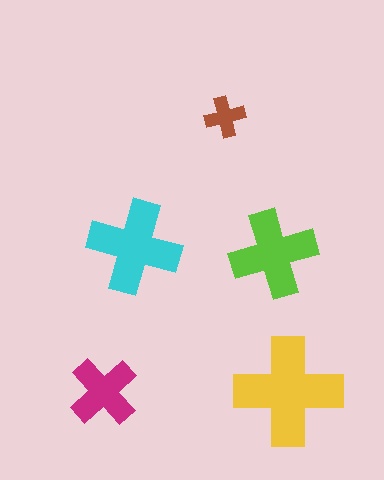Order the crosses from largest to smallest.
the yellow one, the cyan one, the lime one, the magenta one, the brown one.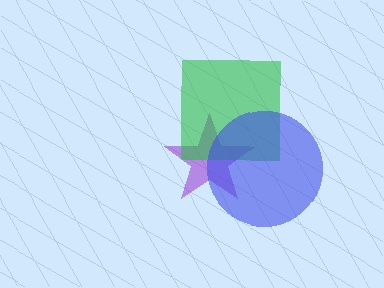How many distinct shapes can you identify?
There are 3 distinct shapes: a purple star, a green square, a blue circle.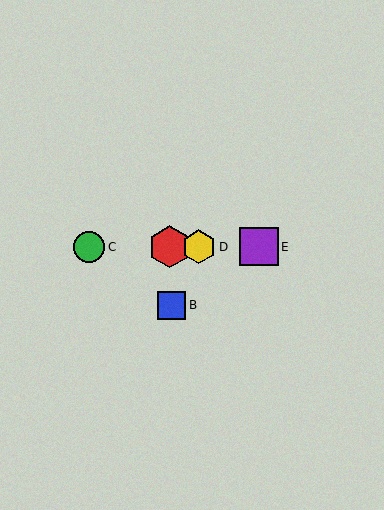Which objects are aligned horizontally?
Objects A, C, D, E are aligned horizontally.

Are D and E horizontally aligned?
Yes, both are at y≈247.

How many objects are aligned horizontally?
4 objects (A, C, D, E) are aligned horizontally.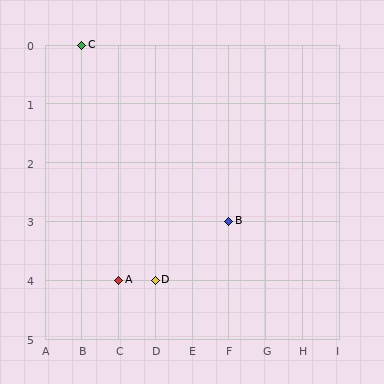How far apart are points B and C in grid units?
Points B and C are 4 columns and 3 rows apart (about 5.0 grid units diagonally).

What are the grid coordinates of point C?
Point C is at grid coordinates (B, 0).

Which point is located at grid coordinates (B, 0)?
Point C is at (B, 0).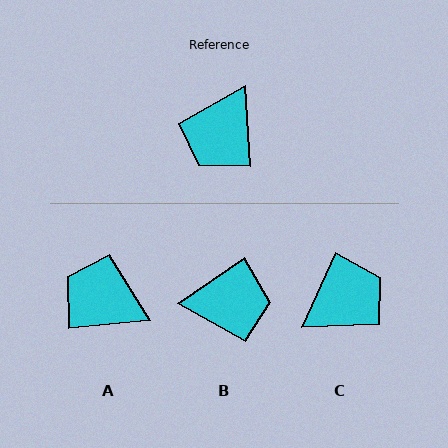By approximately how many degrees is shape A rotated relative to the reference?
Approximately 88 degrees clockwise.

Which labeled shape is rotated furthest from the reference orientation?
C, about 152 degrees away.